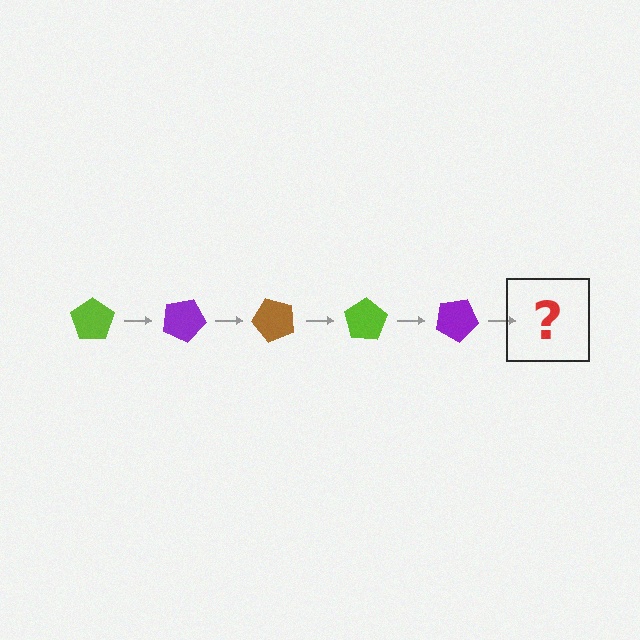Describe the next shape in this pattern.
It should be a brown pentagon, rotated 125 degrees from the start.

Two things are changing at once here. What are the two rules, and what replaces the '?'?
The two rules are that it rotates 25 degrees each step and the color cycles through lime, purple, and brown. The '?' should be a brown pentagon, rotated 125 degrees from the start.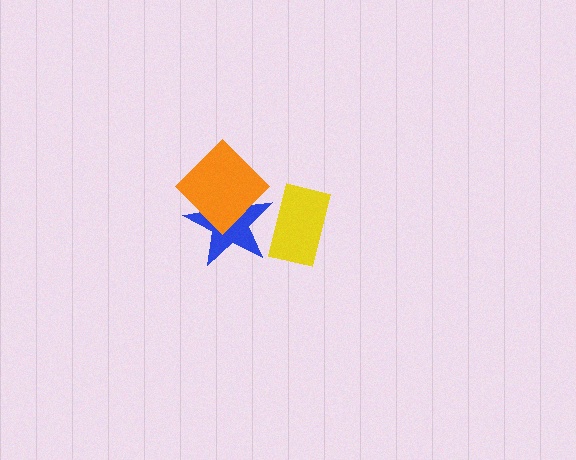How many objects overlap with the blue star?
2 objects overlap with the blue star.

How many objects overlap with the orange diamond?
1 object overlaps with the orange diamond.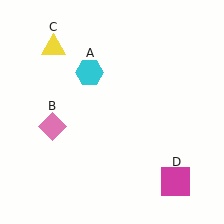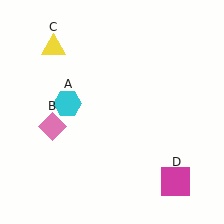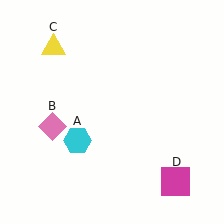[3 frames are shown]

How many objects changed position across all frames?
1 object changed position: cyan hexagon (object A).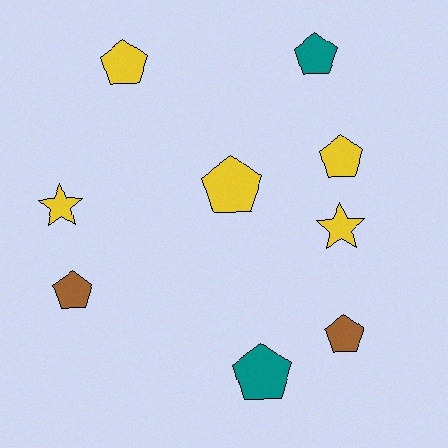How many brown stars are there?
There are no brown stars.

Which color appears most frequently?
Yellow, with 5 objects.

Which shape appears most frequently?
Pentagon, with 7 objects.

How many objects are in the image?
There are 9 objects.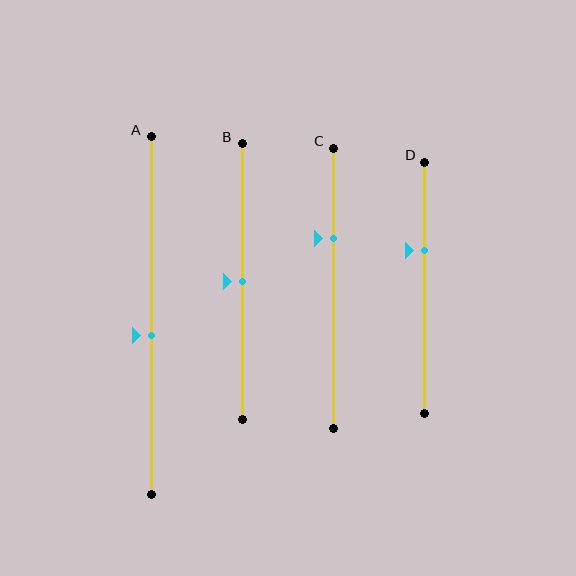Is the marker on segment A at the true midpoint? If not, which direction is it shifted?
No, the marker on segment A is shifted downward by about 5% of the segment length.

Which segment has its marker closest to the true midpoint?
Segment B has its marker closest to the true midpoint.